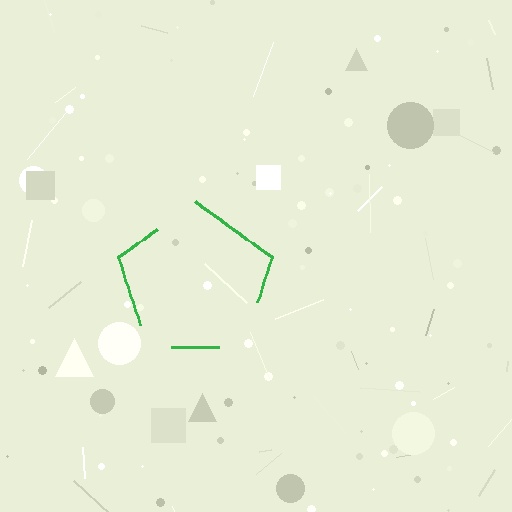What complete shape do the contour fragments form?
The contour fragments form a pentagon.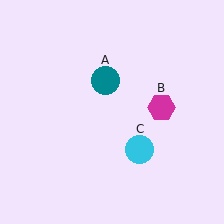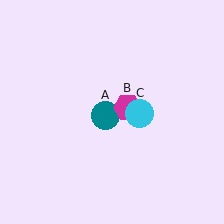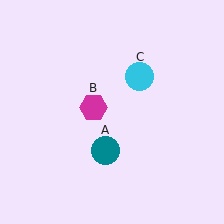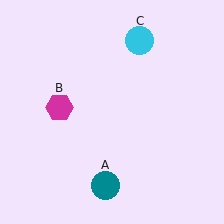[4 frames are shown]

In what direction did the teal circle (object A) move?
The teal circle (object A) moved down.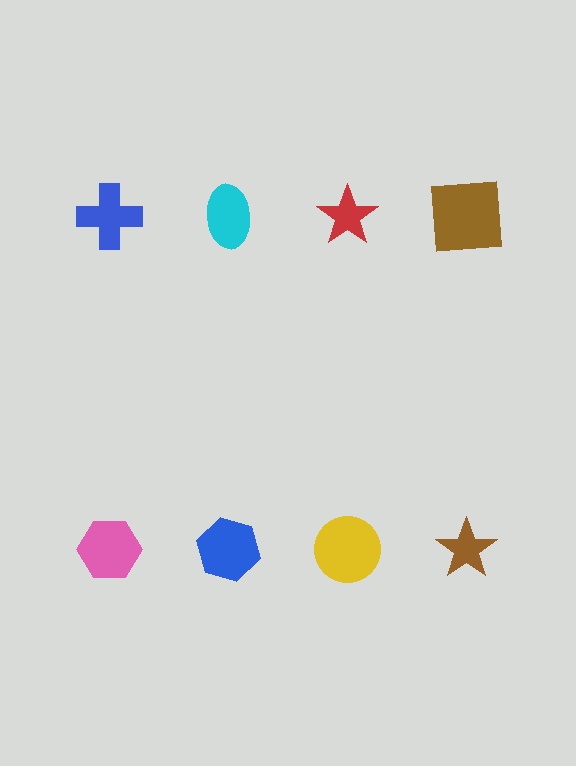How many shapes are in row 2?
4 shapes.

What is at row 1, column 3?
A red star.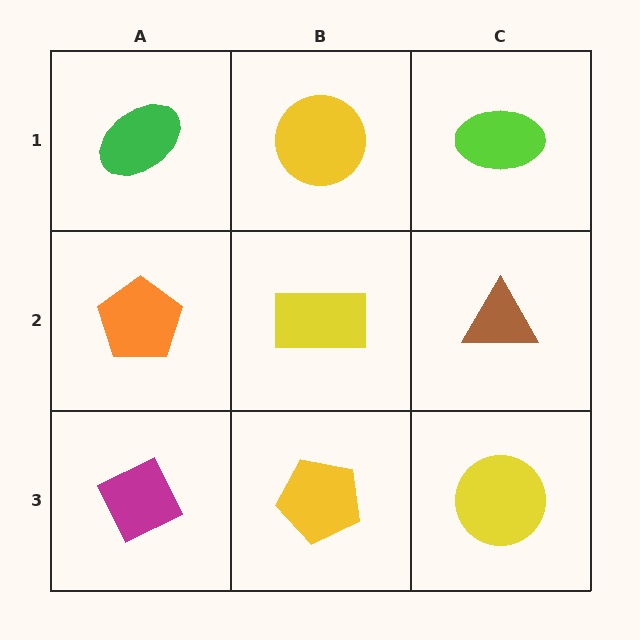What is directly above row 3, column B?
A yellow rectangle.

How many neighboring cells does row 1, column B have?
3.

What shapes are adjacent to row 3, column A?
An orange pentagon (row 2, column A), a yellow pentagon (row 3, column B).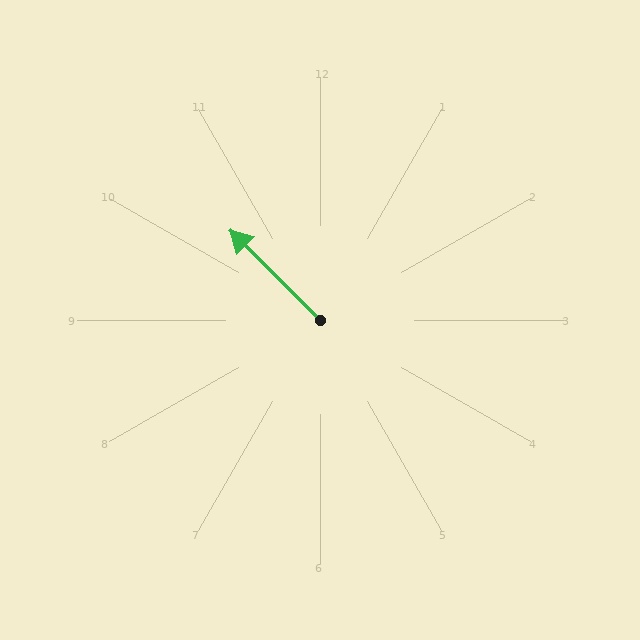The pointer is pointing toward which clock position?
Roughly 11 o'clock.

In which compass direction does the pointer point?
Northwest.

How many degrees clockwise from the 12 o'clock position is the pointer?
Approximately 315 degrees.